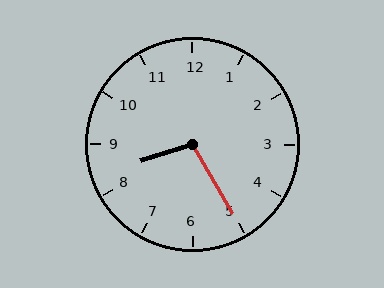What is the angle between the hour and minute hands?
Approximately 102 degrees.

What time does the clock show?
8:25.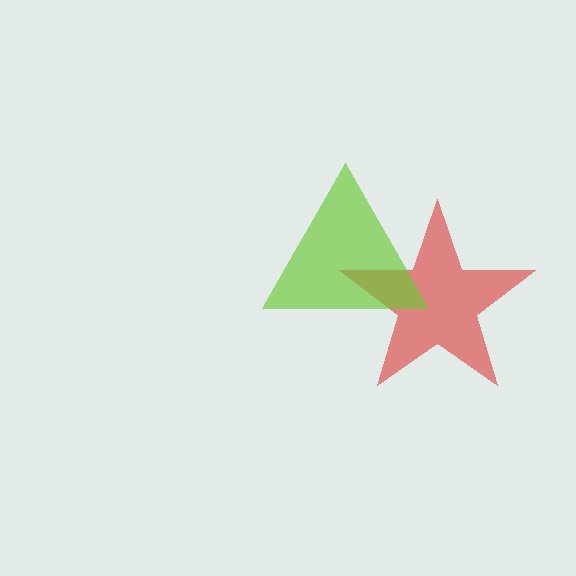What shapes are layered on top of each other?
The layered shapes are: a red star, a lime triangle.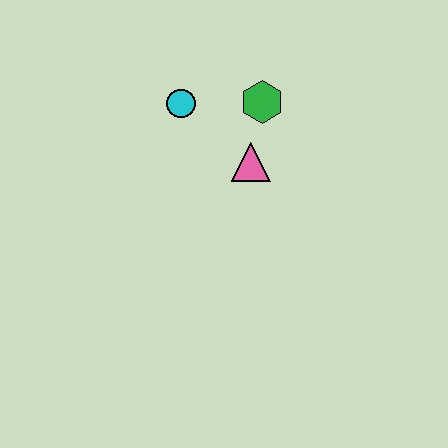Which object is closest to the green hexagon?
The pink triangle is closest to the green hexagon.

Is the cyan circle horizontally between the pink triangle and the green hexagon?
No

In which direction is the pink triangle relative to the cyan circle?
The pink triangle is to the right of the cyan circle.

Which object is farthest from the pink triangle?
The cyan circle is farthest from the pink triangle.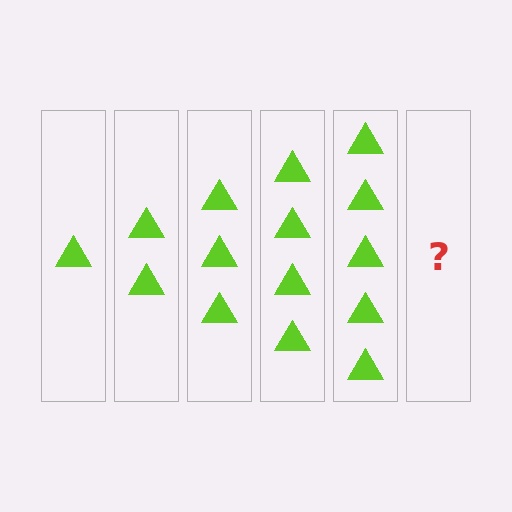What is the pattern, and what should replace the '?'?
The pattern is that each step adds one more triangle. The '?' should be 6 triangles.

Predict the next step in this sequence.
The next step is 6 triangles.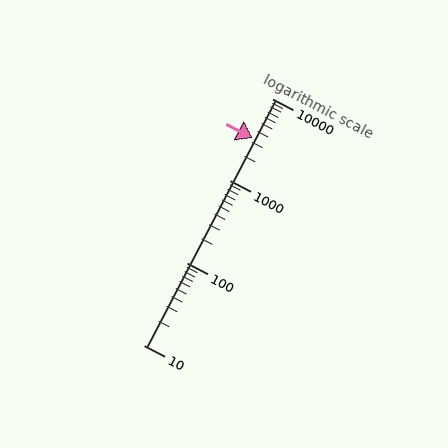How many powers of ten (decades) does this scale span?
The scale spans 3 decades, from 10 to 10000.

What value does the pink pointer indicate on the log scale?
The pointer indicates approximately 3300.